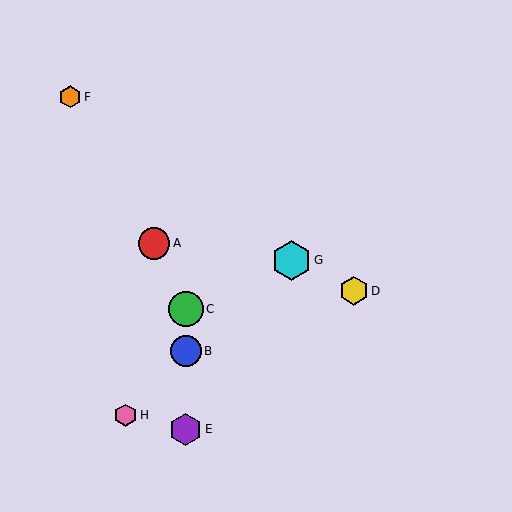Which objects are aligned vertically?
Objects B, C, E are aligned vertically.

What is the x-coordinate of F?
Object F is at x≈70.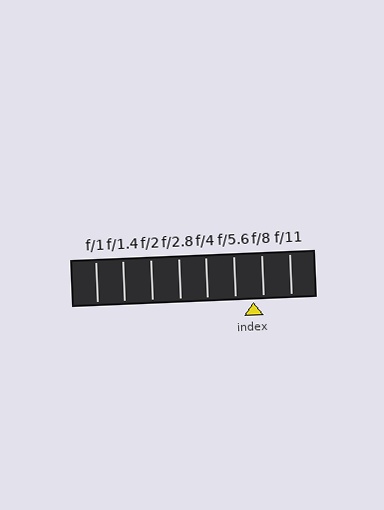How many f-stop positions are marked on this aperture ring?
There are 8 f-stop positions marked.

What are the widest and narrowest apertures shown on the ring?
The widest aperture shown is f/1 and the narrowest is f/11.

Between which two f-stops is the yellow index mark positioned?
The index mark is between f/5.6 and f/8.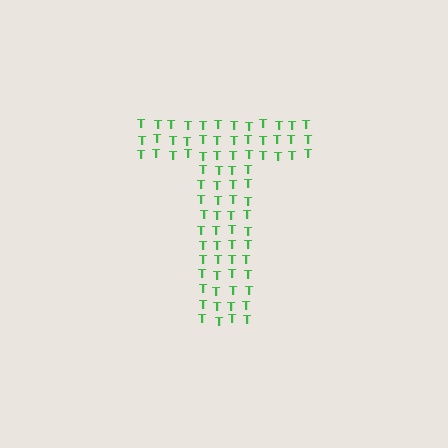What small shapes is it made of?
It is made of small letter T's.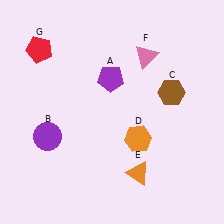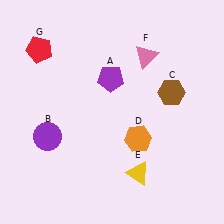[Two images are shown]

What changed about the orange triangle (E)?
In Image 1, E is orange. In Image 2, it changed to yellow.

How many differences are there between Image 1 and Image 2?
There is 1 difference between the two images.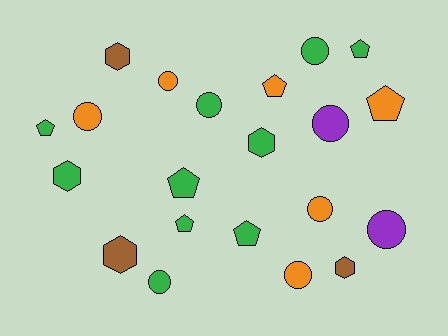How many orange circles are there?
There are 4 orange circles.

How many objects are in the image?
There are 21 objects.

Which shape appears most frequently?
Circle, with 9 objects.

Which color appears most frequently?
Green, with 10 objects.